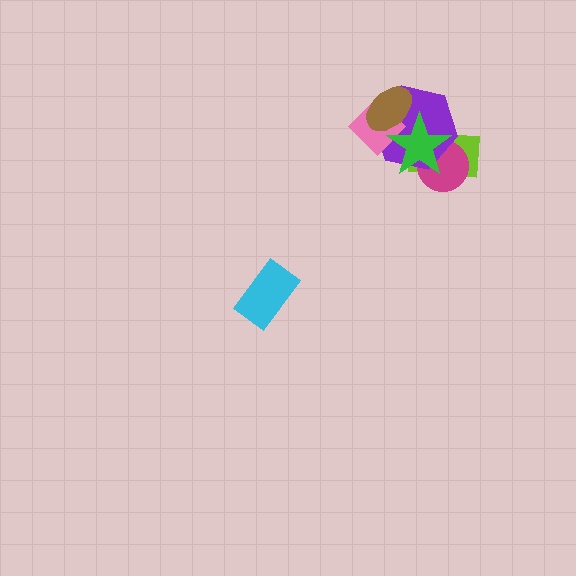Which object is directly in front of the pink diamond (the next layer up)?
The green star is directly in front of the pink diamond.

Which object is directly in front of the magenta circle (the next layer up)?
The purple hexagon is directly in front of the magenta circle.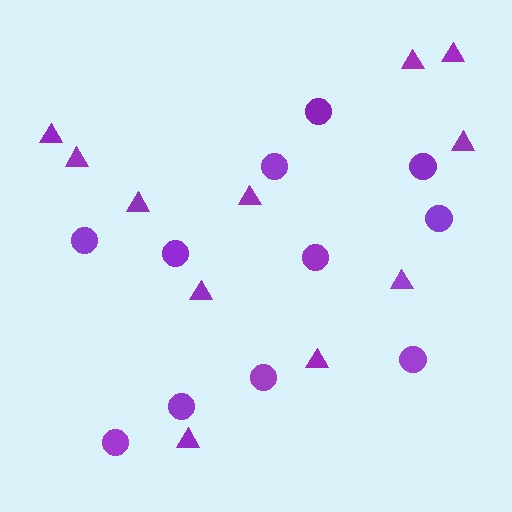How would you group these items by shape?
There are 2 groups: one group of circles (11) and one group of triangles (11).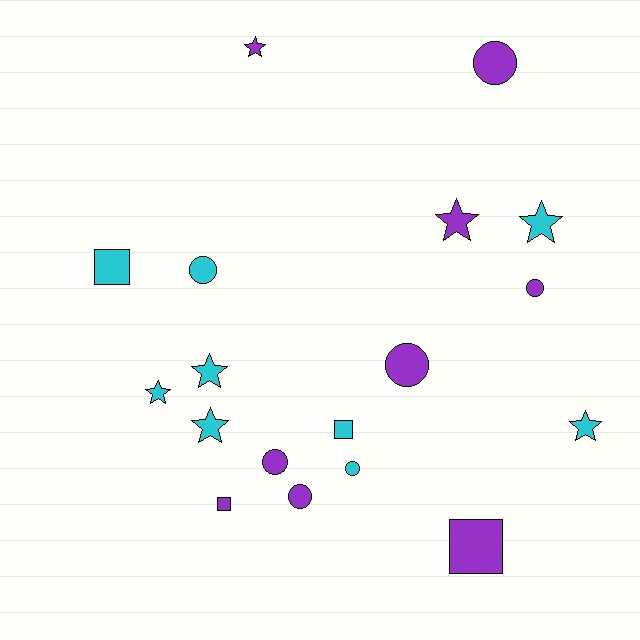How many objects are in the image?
There are 18 objects.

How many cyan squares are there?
There are 2 cyan squares.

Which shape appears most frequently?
Circle, with 7 objects.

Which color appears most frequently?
Purple, with 9 objects.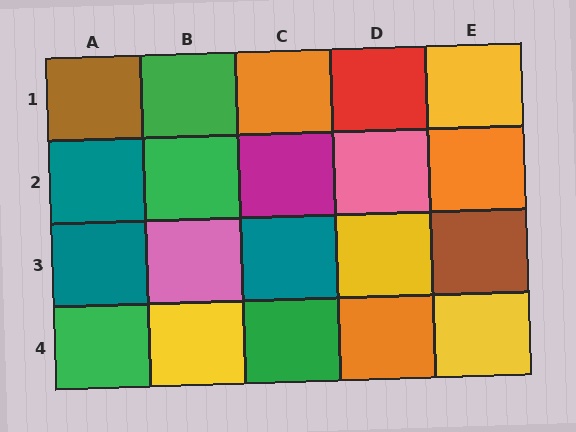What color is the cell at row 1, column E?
Yellow.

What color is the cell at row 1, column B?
Green.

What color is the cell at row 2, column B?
Green.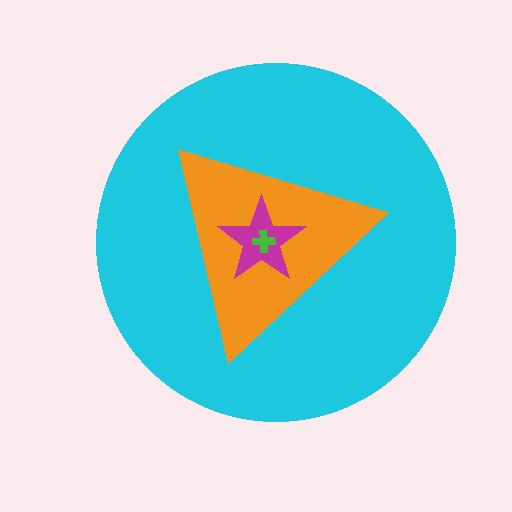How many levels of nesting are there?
4.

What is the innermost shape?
The green cross.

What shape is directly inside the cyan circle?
The orange triangle.